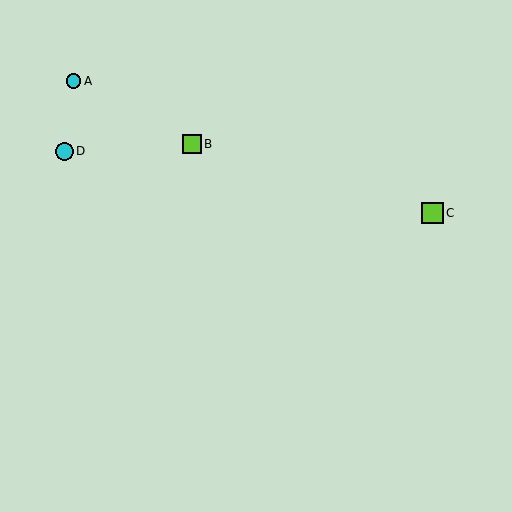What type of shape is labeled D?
Shape D is a cyan circle.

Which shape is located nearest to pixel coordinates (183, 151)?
The lime square (labeled B) at (192, 144) is nearest to that location.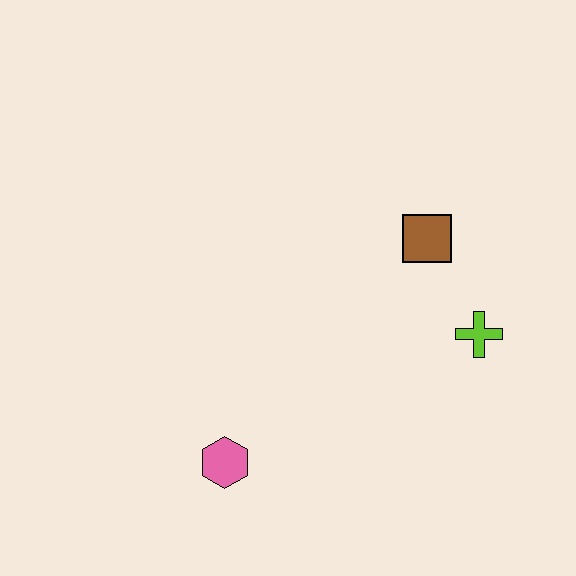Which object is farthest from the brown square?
The pink hexagon is farthest from the brown square.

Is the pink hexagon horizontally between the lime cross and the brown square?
No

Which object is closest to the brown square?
The lime cross is closest to the brown square.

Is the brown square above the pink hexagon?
Yes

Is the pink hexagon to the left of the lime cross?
Yes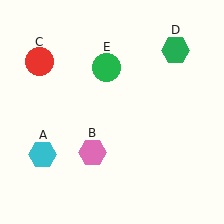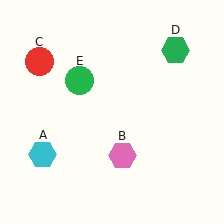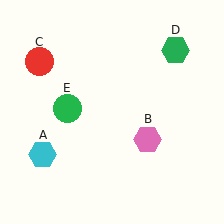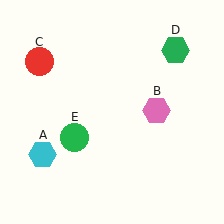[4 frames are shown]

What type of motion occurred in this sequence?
The pink hexagon (object B), green circle (object E) rotated counterclockwise around the center of the scene.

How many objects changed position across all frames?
2 objects changed position: pink hexagon (object B), green circle (object E).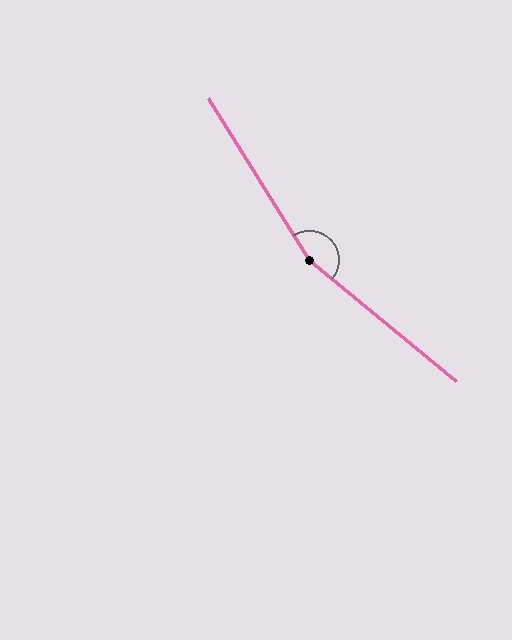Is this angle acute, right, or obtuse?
It is obtuse.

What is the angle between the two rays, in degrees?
Approximately 162 degrees.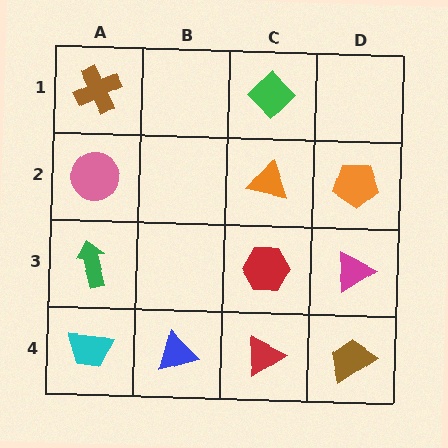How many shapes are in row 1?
2 shapes.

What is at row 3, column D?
A magenta triangle.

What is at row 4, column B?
A blue triangle.